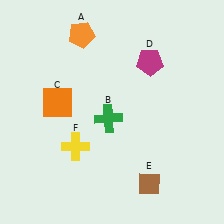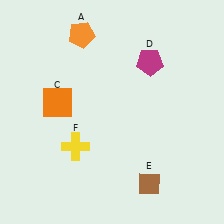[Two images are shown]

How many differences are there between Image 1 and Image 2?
There is 1 difference between the two images.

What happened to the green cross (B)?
The green cross (B) was removed in Image 2. It was in the bottom-left area of Image 1.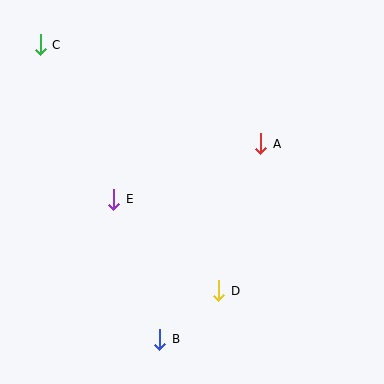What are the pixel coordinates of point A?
Point A is at (261, 144).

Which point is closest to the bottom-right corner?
Point D is closest to the bottom-right corner.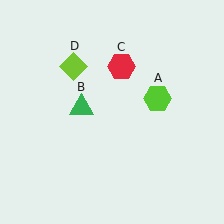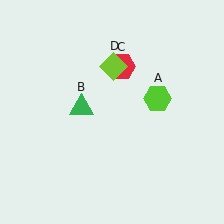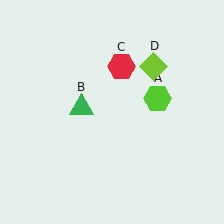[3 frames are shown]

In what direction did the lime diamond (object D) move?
The lime diamond (object D) moved right.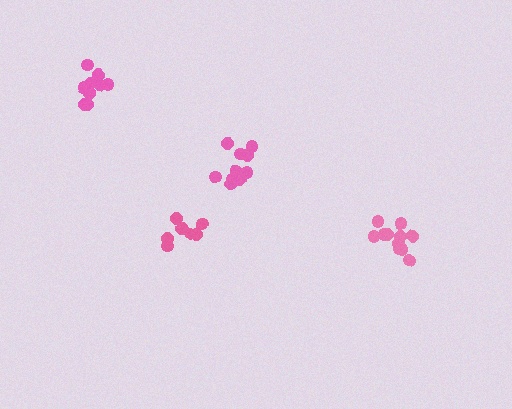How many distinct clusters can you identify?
There are 4 distinct clusters.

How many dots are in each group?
Group 1: 12 dots, Group 2: 11 dots, Group 3: 9 dots, Group 4: 7 dots (39 total).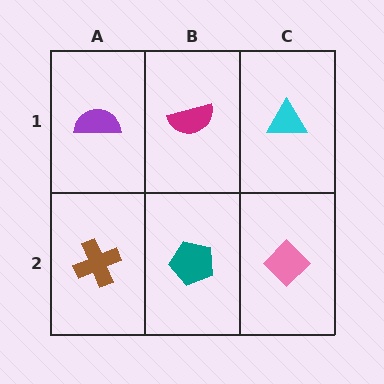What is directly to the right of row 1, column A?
A magenta semicircle.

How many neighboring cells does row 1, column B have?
3.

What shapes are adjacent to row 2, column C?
A cyan triangle (row 1, column C), a teal pentagon (row 2, column B).